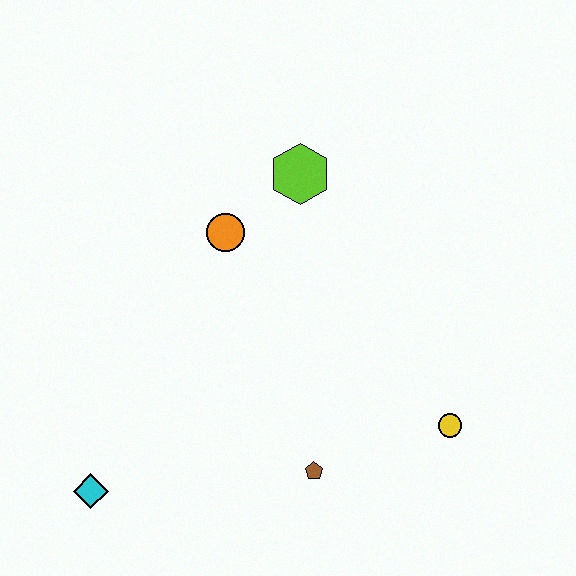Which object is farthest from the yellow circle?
The cyan diamond is farthest from the yellow circle.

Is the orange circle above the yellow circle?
Yes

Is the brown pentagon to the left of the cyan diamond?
No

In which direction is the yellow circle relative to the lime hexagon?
The yellow circle is below the lime hexagon.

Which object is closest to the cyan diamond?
The brown pentagon is closest to the cyan diamond.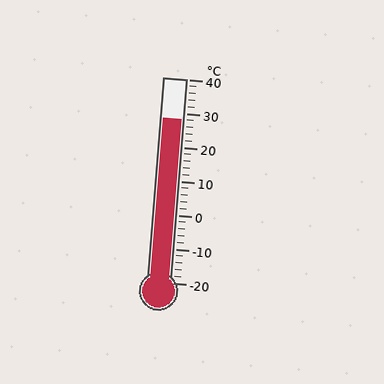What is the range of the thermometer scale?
The thermometer scale ranges from -20°C to 40°C.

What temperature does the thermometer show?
The thermometer shows approximately 28°C.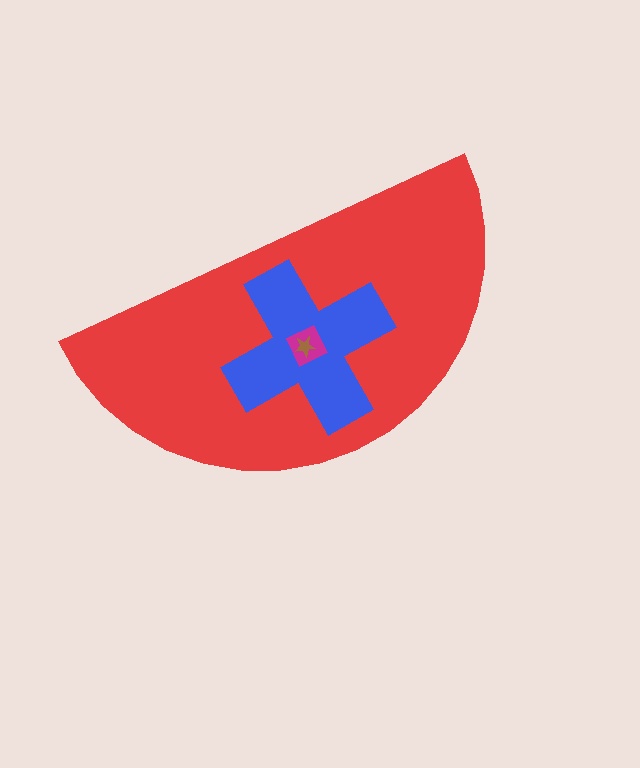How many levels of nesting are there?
4.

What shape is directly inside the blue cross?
The magenta square.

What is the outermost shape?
The red semicircle.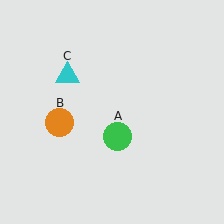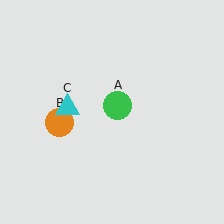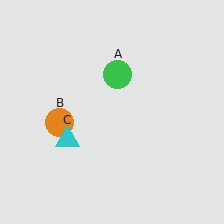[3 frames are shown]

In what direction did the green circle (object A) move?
The green circle (object A) moved up.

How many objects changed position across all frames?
2 objects changed position: green circle (object A), cyan triangle (object C).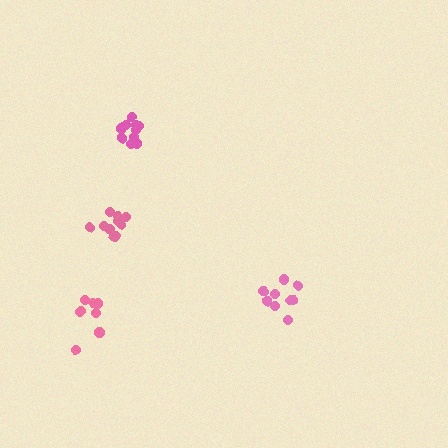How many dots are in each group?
Group 1: 10 dots, Group 2: 9 dots, Group 3: 12 dots, Group 4: 8 dots (39 total).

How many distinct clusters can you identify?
There are 4 distinct clusters.